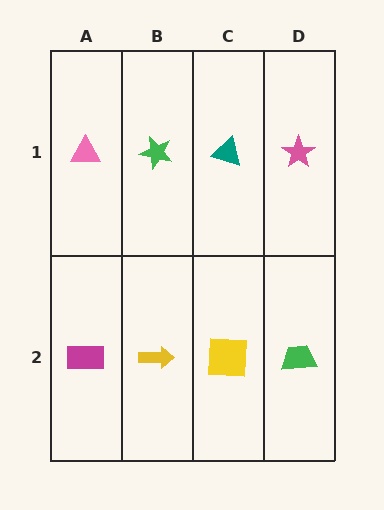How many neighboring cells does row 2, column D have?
2.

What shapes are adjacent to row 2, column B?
A green star (row 1, column B), a magenta rectangle (row 2, column A), a yellow square (row 2, column C).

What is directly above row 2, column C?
A teal triangle.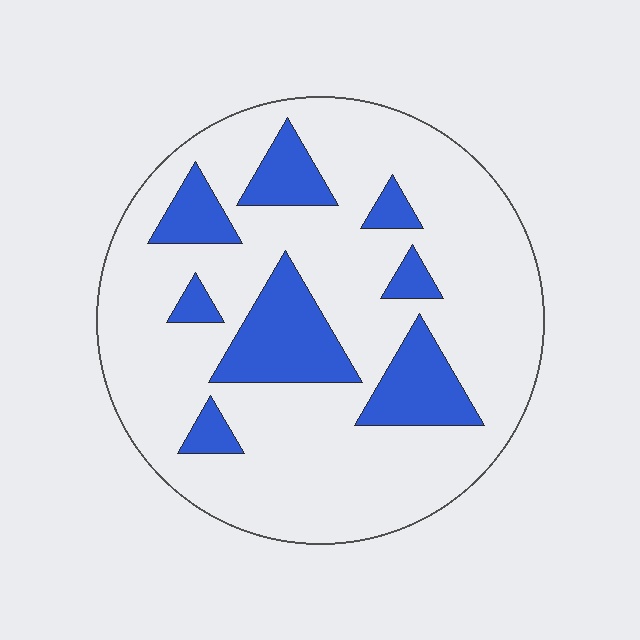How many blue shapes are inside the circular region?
8.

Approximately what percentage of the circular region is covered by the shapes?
Approximately 20%.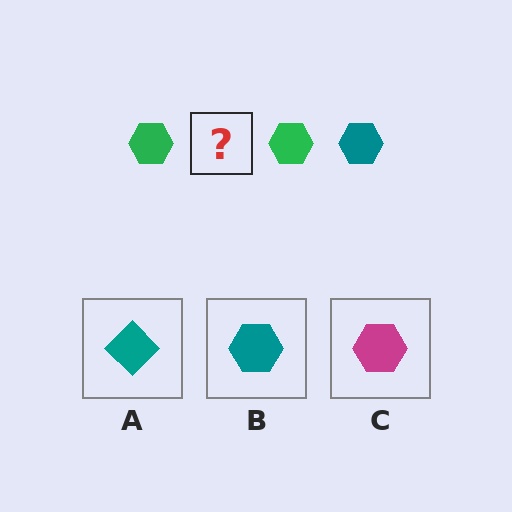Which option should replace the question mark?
Option B.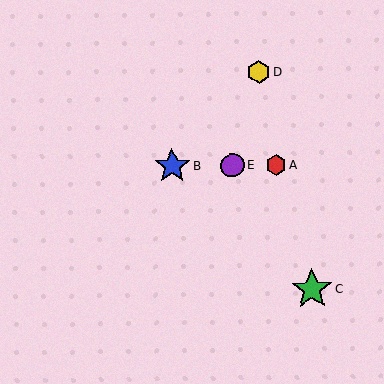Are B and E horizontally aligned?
Yes, both are at y≈166.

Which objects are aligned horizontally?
Objects A, B, E are aligned horizontally.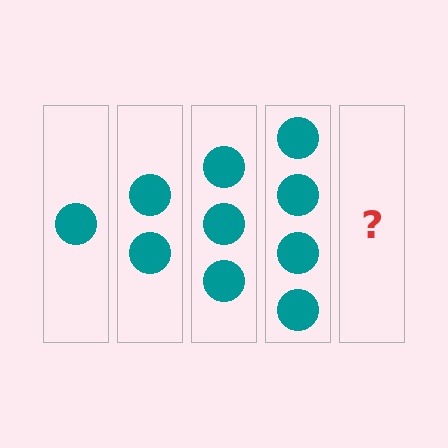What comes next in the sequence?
The next element should be 5 circles.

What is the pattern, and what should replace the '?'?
The pattern is that each step adds one more circle. The '?' should be 5 circles.